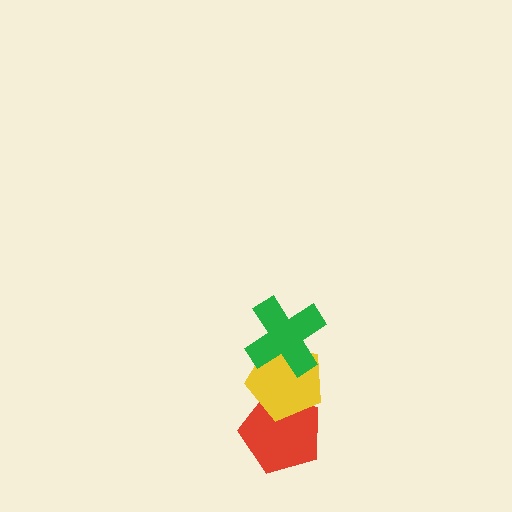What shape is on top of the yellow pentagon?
The green cross is on top of the yellow pentagon.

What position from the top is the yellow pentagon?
The yellow pentagon is 2nd from the top.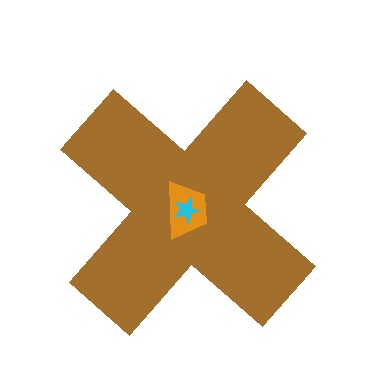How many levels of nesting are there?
3.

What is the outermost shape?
The brown cross.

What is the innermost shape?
The cyan star.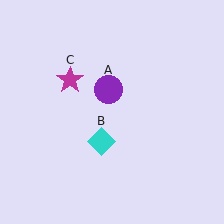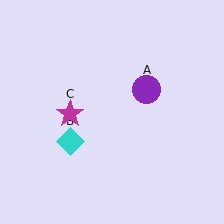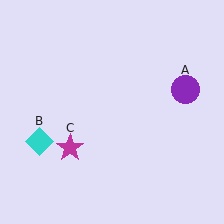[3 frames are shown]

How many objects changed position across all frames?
3 objects changed position: purple circle (object A), cyan diamond (object B), magenta star (object C).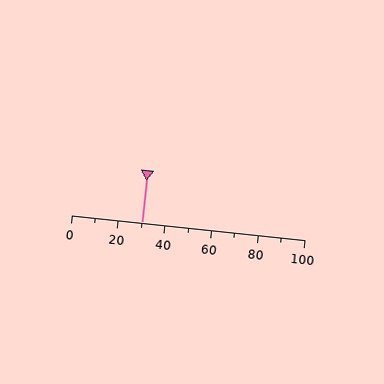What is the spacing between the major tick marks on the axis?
The major ticks are spaced 20 apart.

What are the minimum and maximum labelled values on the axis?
The axis runs from 0 to 100.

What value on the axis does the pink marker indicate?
The marker indicates approximately 30.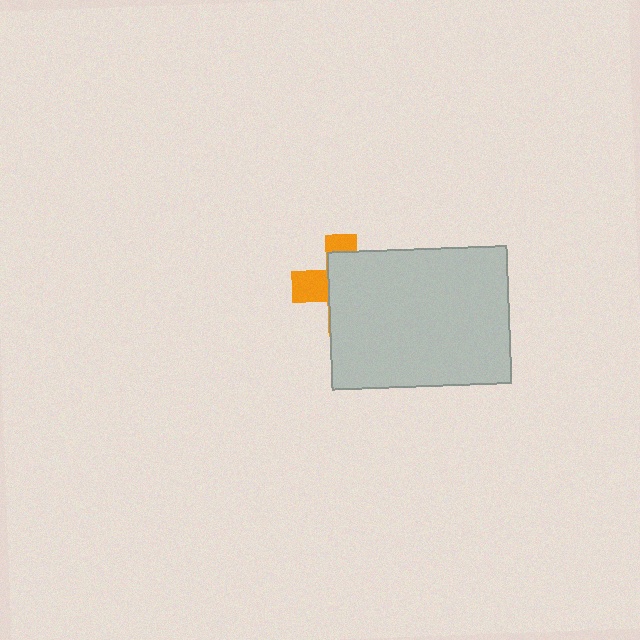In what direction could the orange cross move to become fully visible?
The orange cross could move left. That would shift it out from behind the light gray rectangle entirely.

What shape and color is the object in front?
The object in front is a light gray rectangle.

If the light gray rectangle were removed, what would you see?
You would see the complete orange cross.